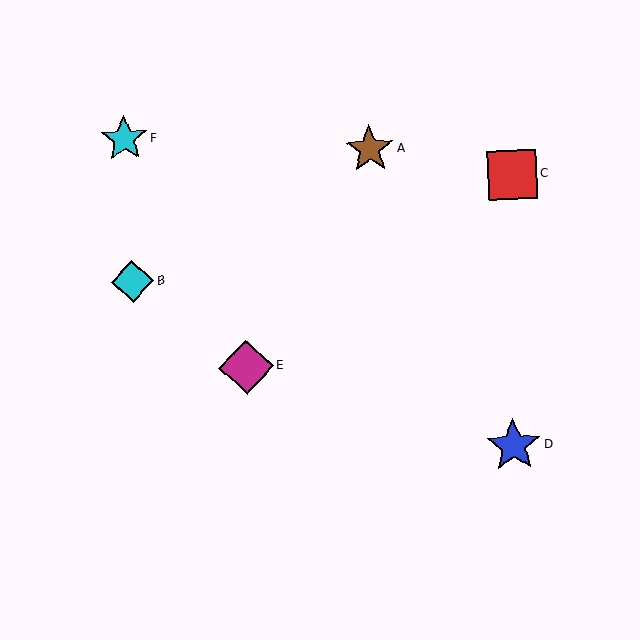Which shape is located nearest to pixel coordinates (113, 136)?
The cyan star (labeled F) at (124, 139) is nearest to that location.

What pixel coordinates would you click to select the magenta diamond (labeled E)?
Click at (246, 367) to select the magenta diamond E.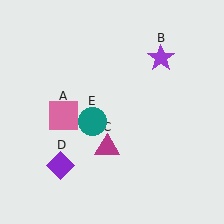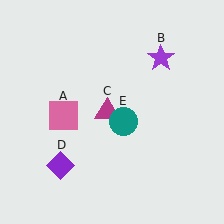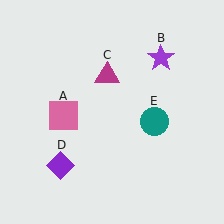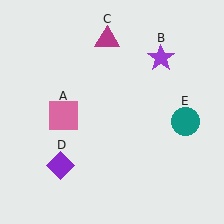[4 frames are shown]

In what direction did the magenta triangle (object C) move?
The magenta triangle (object C) moved up.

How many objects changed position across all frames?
2 objects changed position: magenta triangle (object C), teal circle (object E).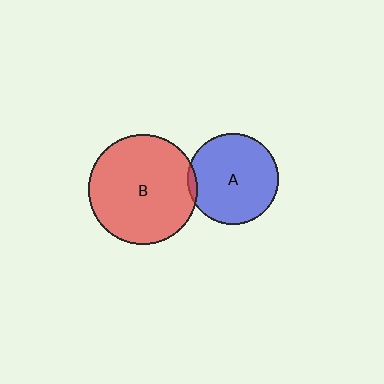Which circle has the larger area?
Circle B (red).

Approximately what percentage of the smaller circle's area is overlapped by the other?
Approximately 5%.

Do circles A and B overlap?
Yes.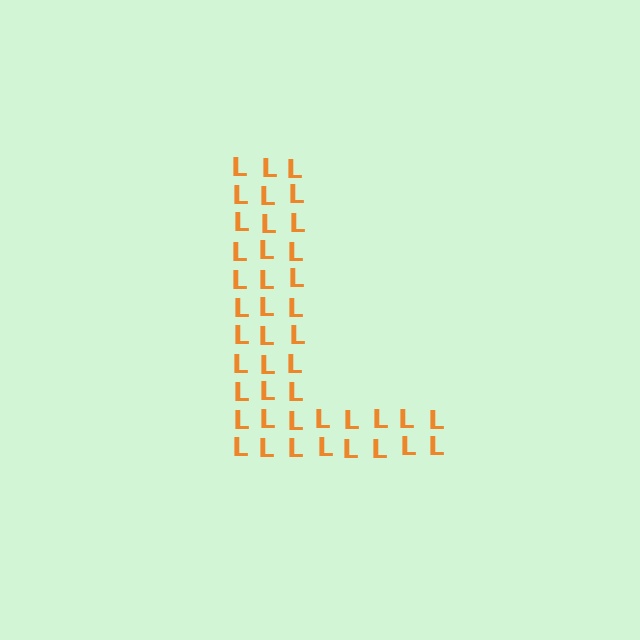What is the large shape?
The large shape is the letter L.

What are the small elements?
The small elements are letter L's.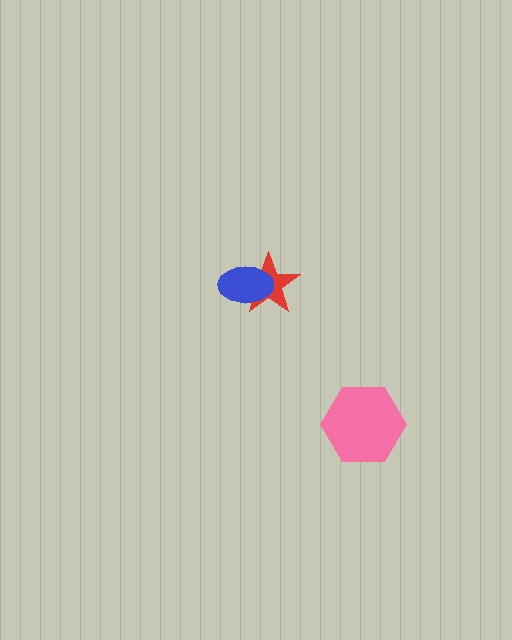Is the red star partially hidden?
Yes, it is partially covered by another shape.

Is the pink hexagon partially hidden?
No, no other shape covers it.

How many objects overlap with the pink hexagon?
0 objects overlap with the pink hexagon.